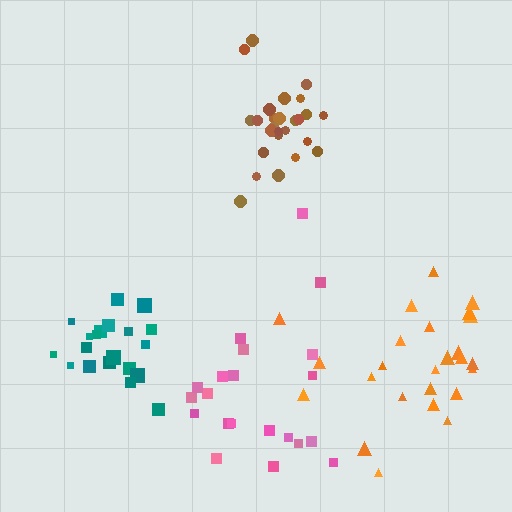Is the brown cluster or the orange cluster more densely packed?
Brown.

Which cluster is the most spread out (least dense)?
Pink.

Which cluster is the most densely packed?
Brown.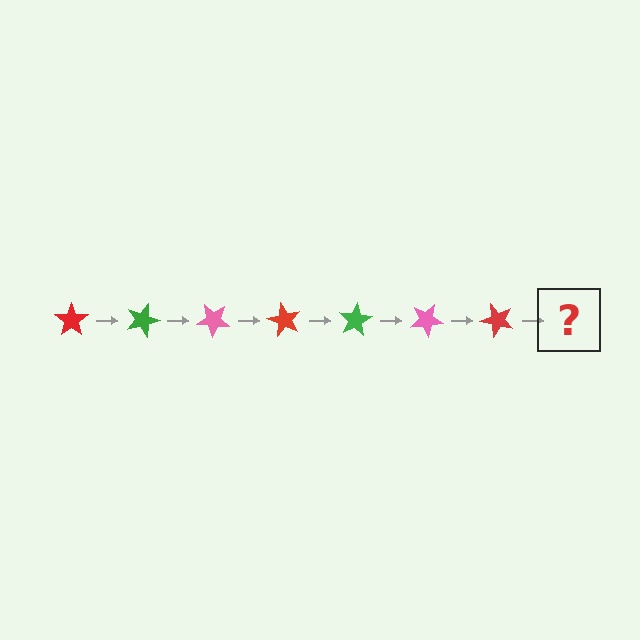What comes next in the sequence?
The next element should be a green star, rotated 140 degrees from the start.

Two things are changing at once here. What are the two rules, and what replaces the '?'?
The two rules are that it rotates 20 degrees each step and the color cycles through red, green, and pink. The '?' should be a green star, rotated 140 degrees from the start.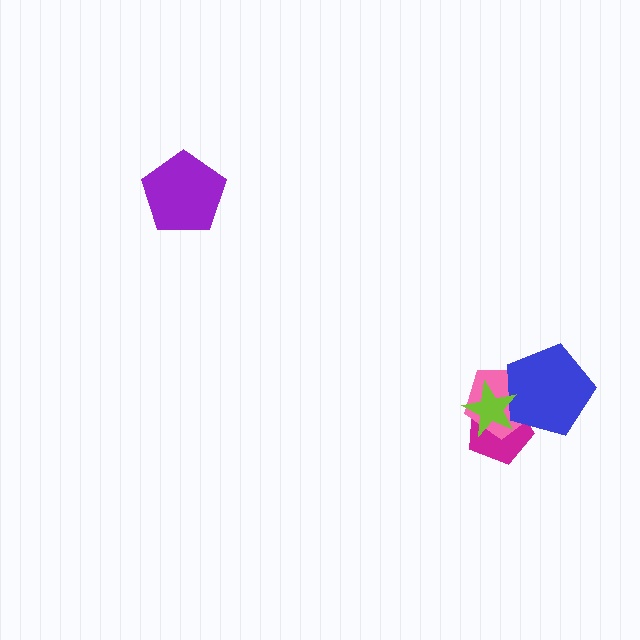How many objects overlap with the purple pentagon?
0 objects overlap with the purple pentagon.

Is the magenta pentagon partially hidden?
Yes, it is partially covered by another shape.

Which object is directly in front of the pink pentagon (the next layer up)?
The blue pentagon is directly in front of the pink pentagon.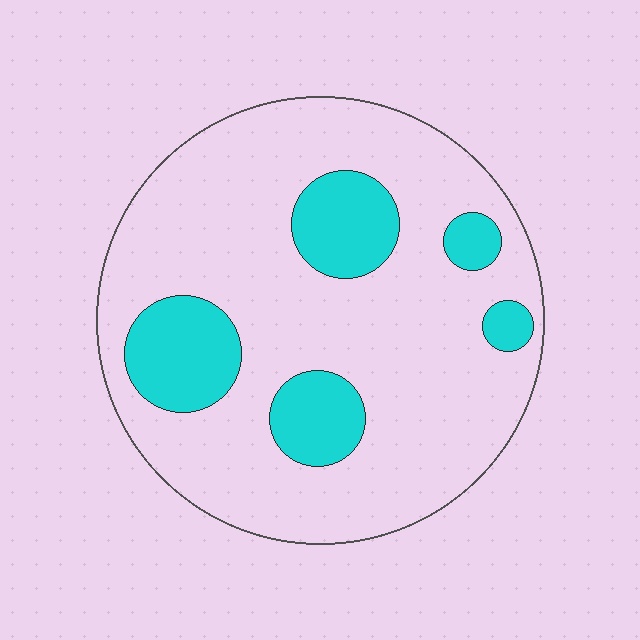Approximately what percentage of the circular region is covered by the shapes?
Approximately 20%.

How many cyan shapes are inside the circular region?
5.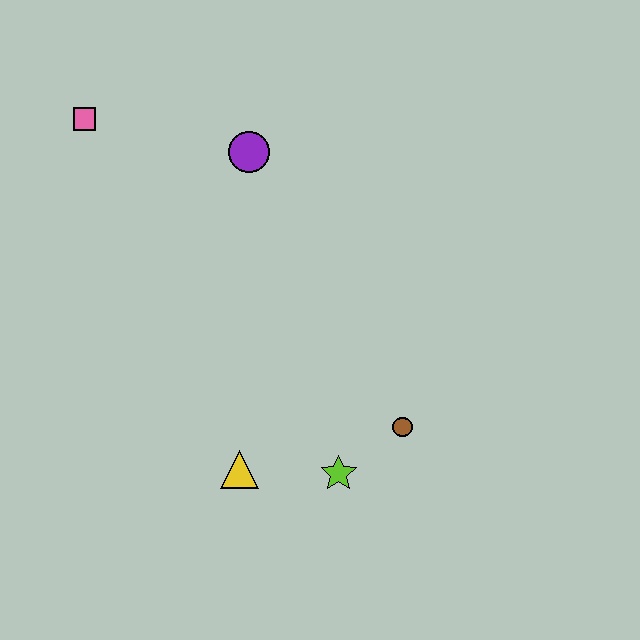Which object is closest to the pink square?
The purple circle is closest to the pink square.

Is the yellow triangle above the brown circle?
No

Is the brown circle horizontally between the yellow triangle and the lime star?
No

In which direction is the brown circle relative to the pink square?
The brown circle is to the right of the pink square.